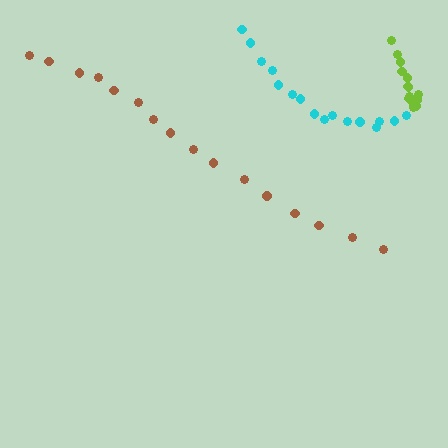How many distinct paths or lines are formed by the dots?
There are 3 distinct paths.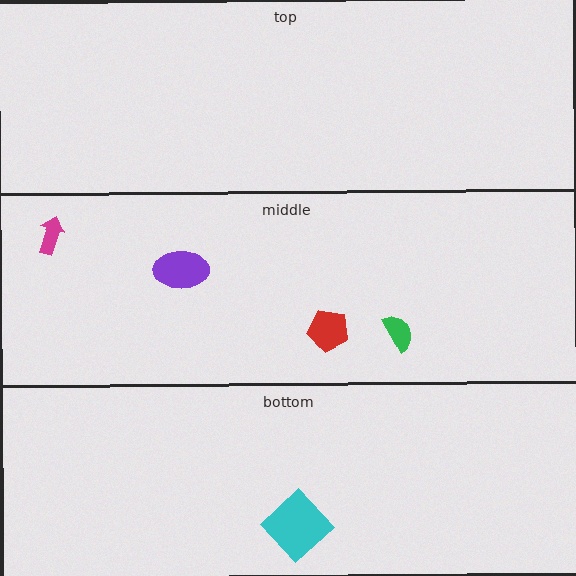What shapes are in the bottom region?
The cyan diamond.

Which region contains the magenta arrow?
The middle region.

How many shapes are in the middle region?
4.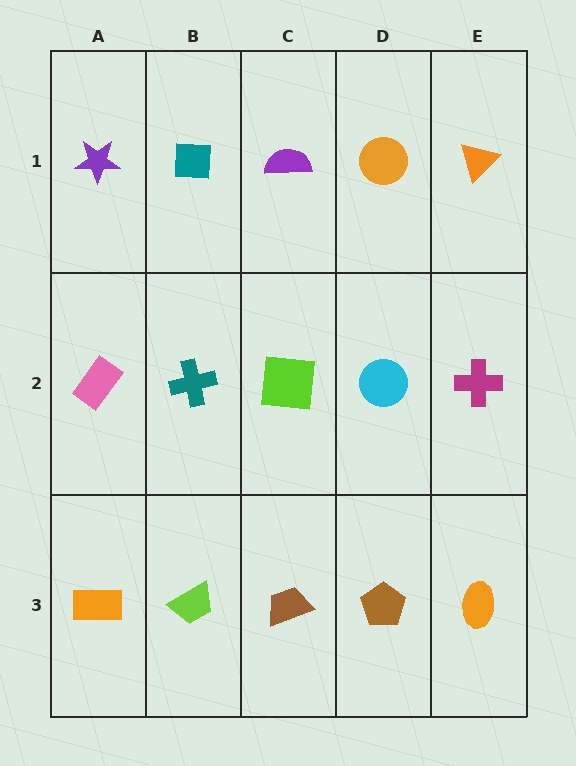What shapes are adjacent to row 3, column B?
A teal cross (row 2, column B), an orange rectangle (row 3, column A), a brown trapezoid (row 3, column C).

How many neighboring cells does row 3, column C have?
3.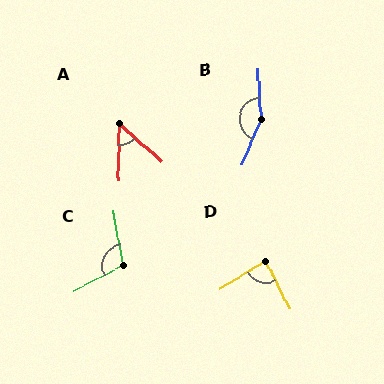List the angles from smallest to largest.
A (49°), D (85°), C (108°), B (154°).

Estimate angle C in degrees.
Approximately 108 degrees.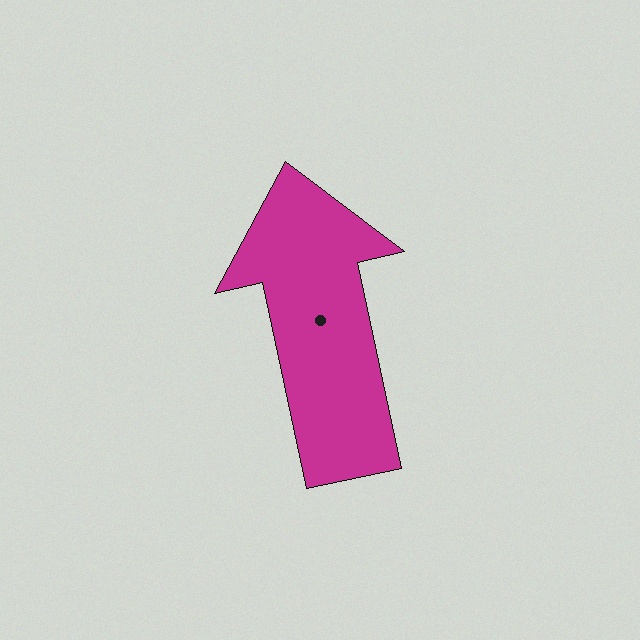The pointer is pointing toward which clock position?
Roughly 12 o'clock.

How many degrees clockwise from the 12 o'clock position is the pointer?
Approximately 348 degrees.